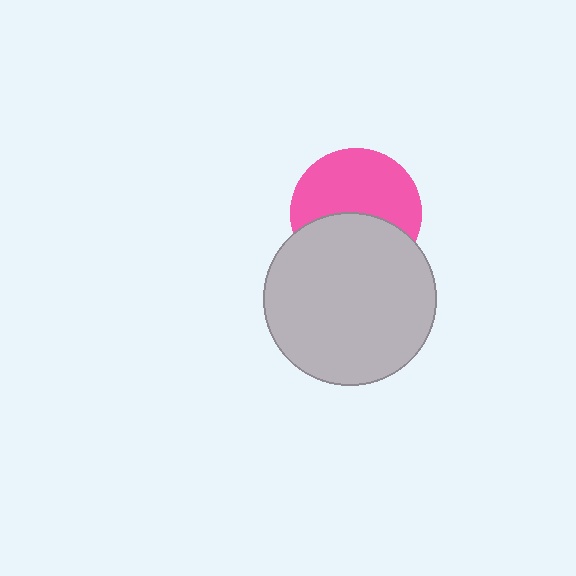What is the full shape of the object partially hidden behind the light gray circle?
The partially hidden object is a pink circle.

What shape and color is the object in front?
The object in front is a light gray circle.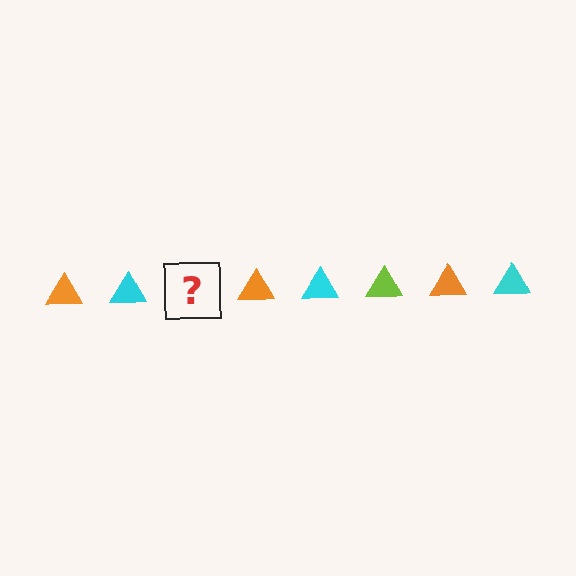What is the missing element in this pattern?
The missing element is a lime triangle.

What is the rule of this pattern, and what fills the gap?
The rule is that the pattern cycles through orange, cyan, lime triangles. The gap should be filled with a lime triangle.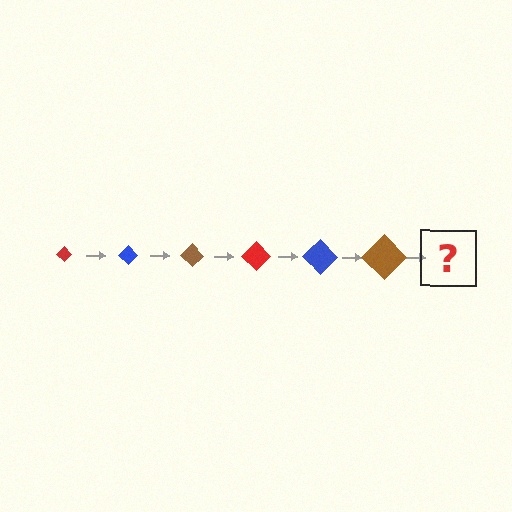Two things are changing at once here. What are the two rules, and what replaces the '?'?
The two rules are that the diamond grows larger each step and the color cycles through red, blue, and brown. The '?' should be a red diamond, larger than the previous one.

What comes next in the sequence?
The next element should be a red diamond, larger than the previous one.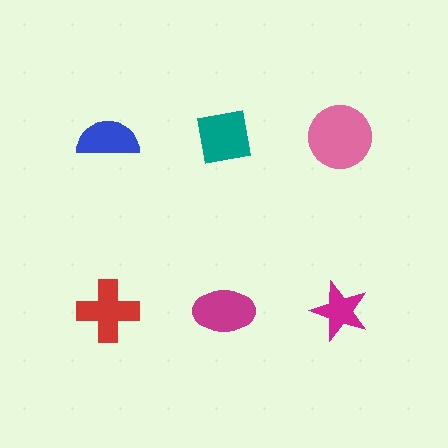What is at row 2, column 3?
A magenta star.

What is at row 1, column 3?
A pink circle.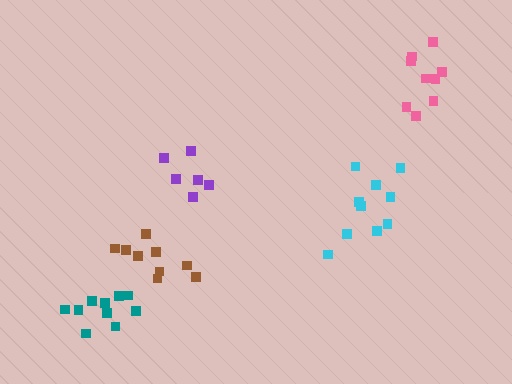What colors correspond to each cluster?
The clusters are colored: purple, cyan, pink, teal, brown.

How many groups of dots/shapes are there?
There are 5 groups.